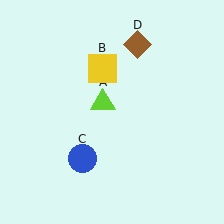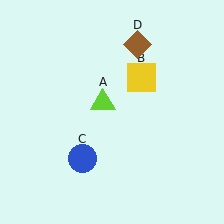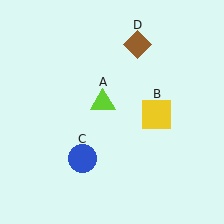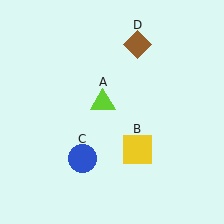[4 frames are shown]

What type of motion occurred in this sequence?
The yellow square (object B) rotated clockwise around the center of the scene.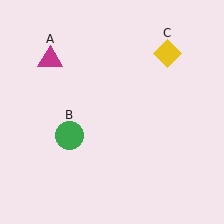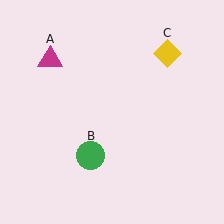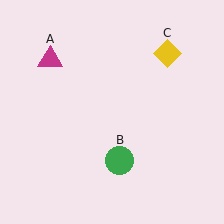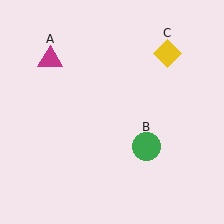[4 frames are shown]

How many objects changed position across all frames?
1 object changed position: green circle (object B).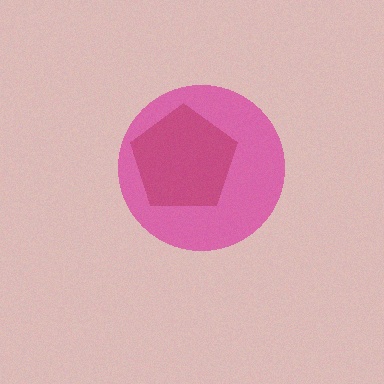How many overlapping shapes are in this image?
There are 2 overlapping shapes in the image.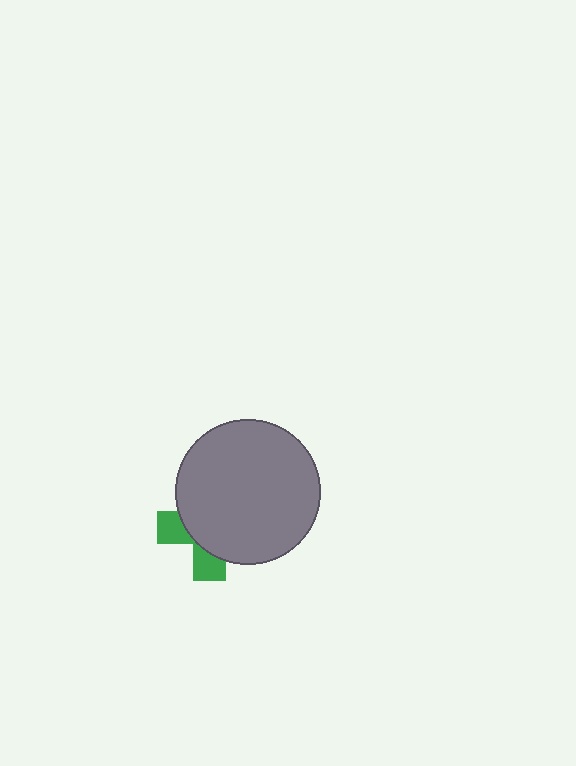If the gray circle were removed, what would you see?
You would see the complete green cross.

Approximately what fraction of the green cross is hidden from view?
Roughly 68% of the green cross is hidden behind the gray circle.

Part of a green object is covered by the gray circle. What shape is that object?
It is a cross.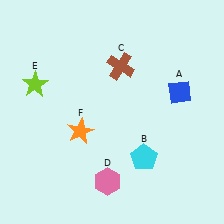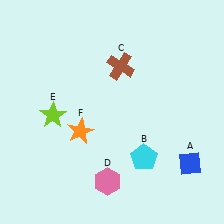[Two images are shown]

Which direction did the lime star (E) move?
The lime star (E) moved down.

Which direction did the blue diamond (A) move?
The blue diamond (A) moved down.